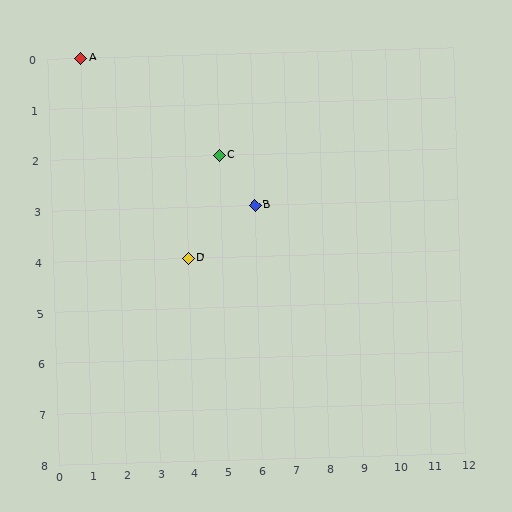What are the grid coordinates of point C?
Point C is at grid coordinates (5, 2).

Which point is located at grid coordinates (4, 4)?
Point D is at (4, 4).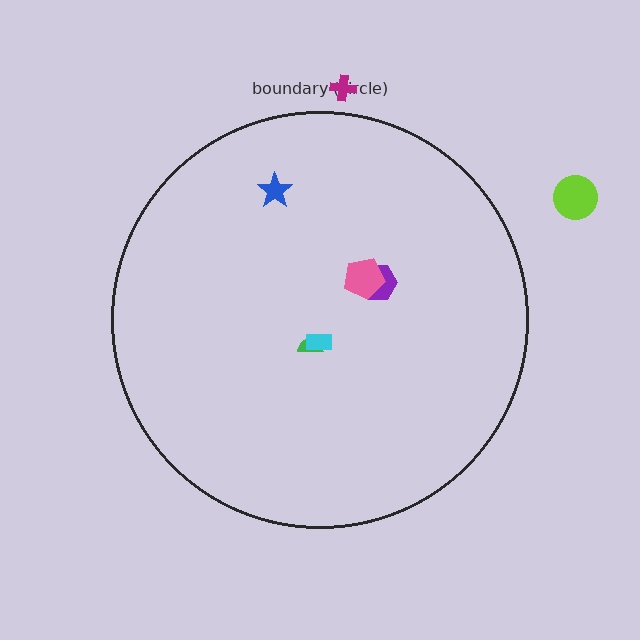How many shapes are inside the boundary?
5 inside, 2 outside.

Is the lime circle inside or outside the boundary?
Outside.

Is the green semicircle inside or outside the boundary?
Inside.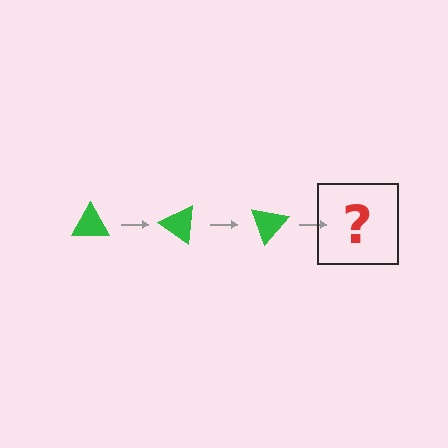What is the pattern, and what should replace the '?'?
The pattern is that the triangle rotates 35 degrees each step. The '?' should be a green triangle rotated 105 degrees.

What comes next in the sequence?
The next element should be a green triangle rotated 105 degrees.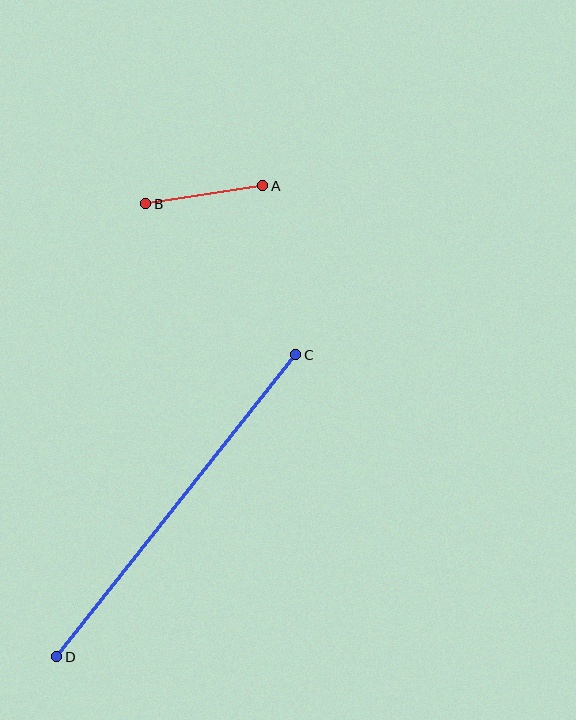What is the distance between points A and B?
The distance is approximately 119 pixels.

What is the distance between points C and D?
The distance is approximately 385 pixels.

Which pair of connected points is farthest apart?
Points C and D are farthest apart.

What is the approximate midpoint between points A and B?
The midpoint is at approximately (204, 195) pixels.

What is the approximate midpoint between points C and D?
The midpoint is at approximately (176, 506) pixels.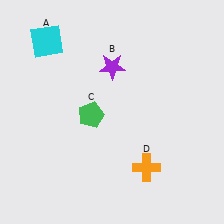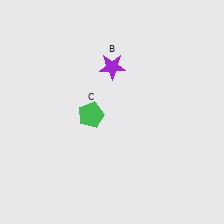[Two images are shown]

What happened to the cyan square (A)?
The cyan square (A) was removed in Image 2. It was in the top-left area of Image 1.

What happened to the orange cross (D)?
The orange cross (D) was removed in Image 2. It was in the bottom-right area of Image 1.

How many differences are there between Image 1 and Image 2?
There are 2 differences between the two images.